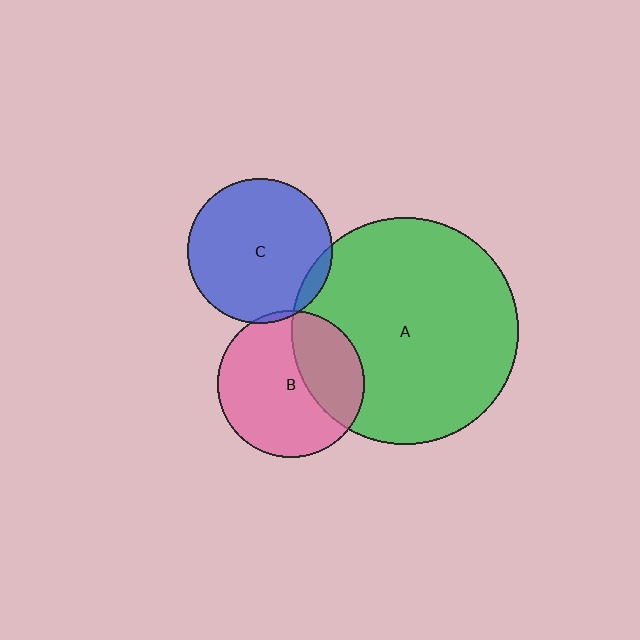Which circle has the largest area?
Circle A (green).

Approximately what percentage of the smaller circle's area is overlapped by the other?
Approximately 5%.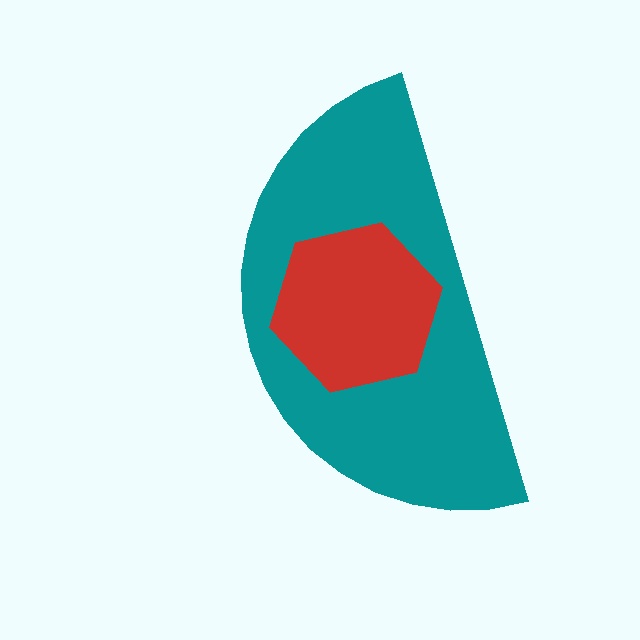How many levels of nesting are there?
2.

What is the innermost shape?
The red hexagon.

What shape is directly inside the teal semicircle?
The red hexagon.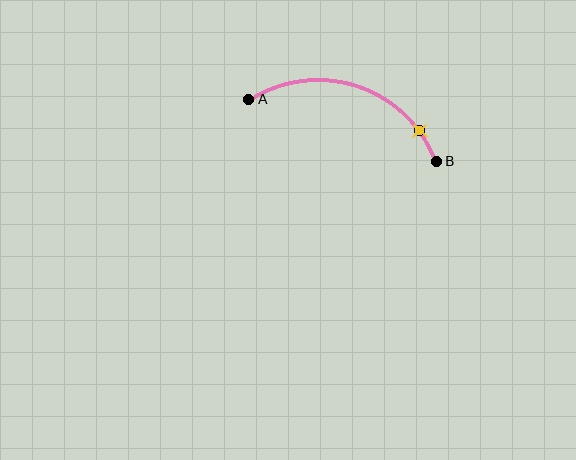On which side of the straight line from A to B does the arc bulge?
The arc bulges above the straight line connecting A and B.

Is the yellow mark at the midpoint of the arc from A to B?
No. The yellow mark lies on the arc but is closer to endpoint B. The arc midpoint would be at the point on the curve equidistant along the arc from both A and B.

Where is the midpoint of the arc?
The arc midpoint is the point on the curve farthest from the straight line joining A and B. It sits above that line.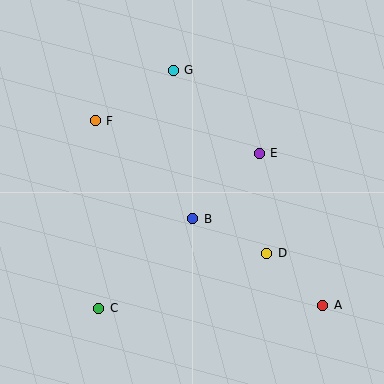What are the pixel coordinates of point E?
Point E is at (259, 153).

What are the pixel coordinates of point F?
Point F is at (95, 121).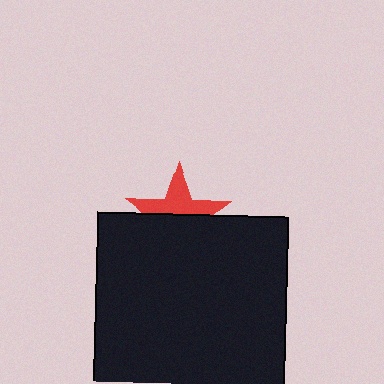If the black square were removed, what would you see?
You would see the complete red star.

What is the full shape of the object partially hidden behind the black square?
The partially hidden object is a red star.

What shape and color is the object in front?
The object in front is a black square.